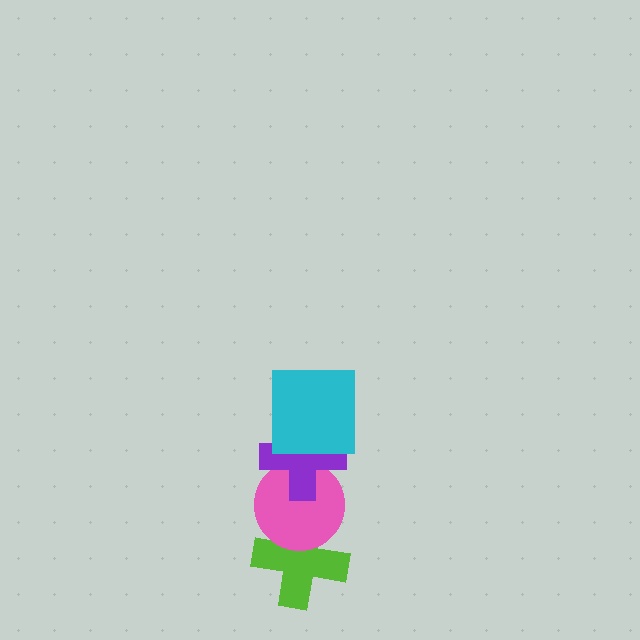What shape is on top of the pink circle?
The purple cross is on top of the pink circle.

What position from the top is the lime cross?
The lime cross is 4th from the top.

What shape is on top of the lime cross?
The pink circle is on top of the lime cross.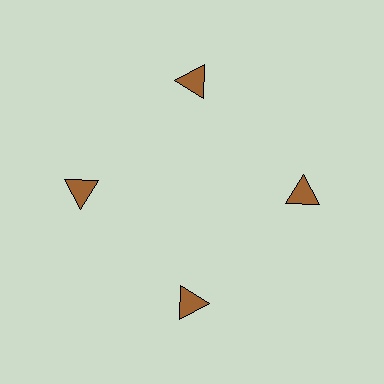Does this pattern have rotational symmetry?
Yes, this pattern has 4-fold rotational symmetry. It looks the same after rotating 90 degrees around the center.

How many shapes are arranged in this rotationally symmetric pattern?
There are 4 shapes, arranged in 4 groups of 1.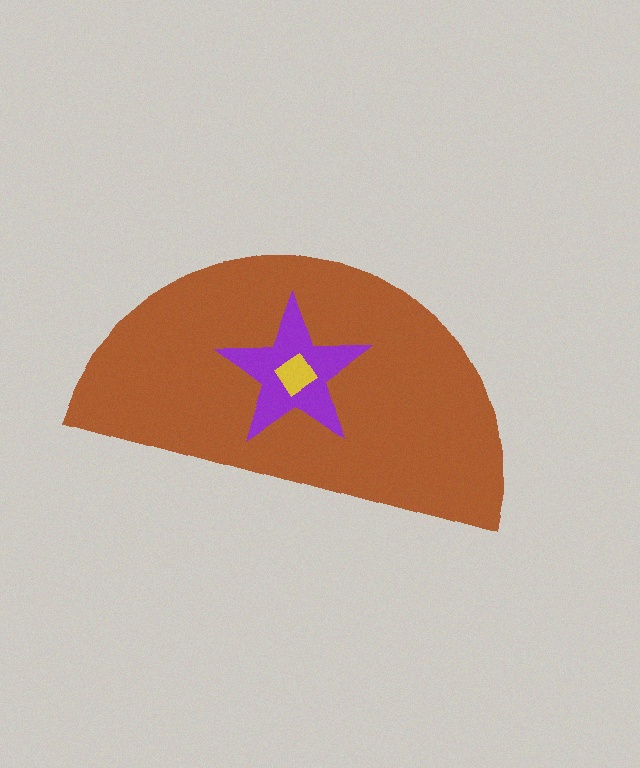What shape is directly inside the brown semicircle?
The purple star.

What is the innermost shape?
The yellow diamond.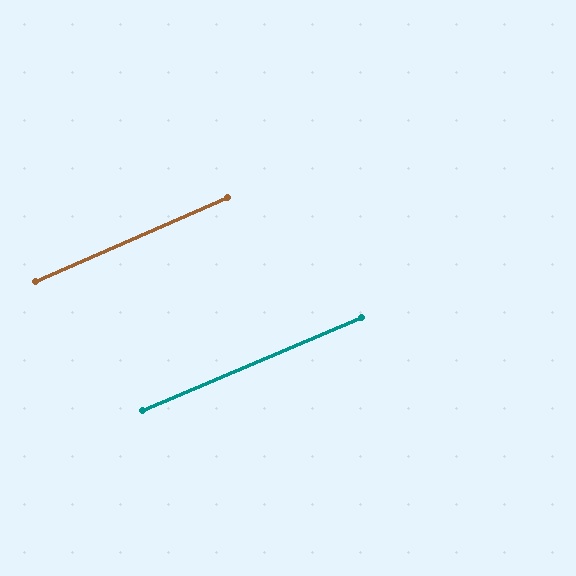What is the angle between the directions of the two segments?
Approximately 1 degree.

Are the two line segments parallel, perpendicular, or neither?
Parallel — their directions differ by only 0.7°.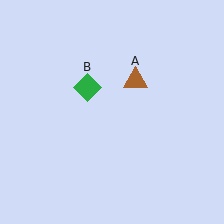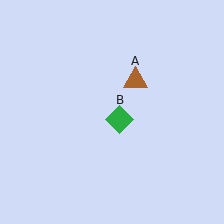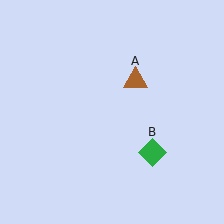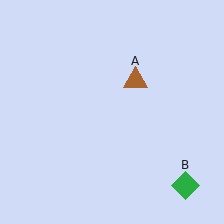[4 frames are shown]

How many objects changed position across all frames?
1 object changed position: green diamond (object B).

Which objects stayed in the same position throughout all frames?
Brown triangle (object A) remained stationary.